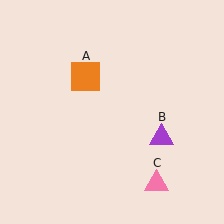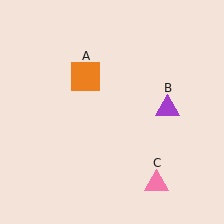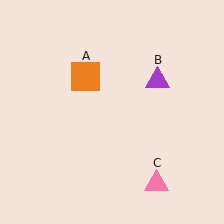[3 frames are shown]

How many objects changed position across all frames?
1 object changed position: purple triangle (object B).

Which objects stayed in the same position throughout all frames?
Orange square (object A) and pink triangle (object C) remained stationary.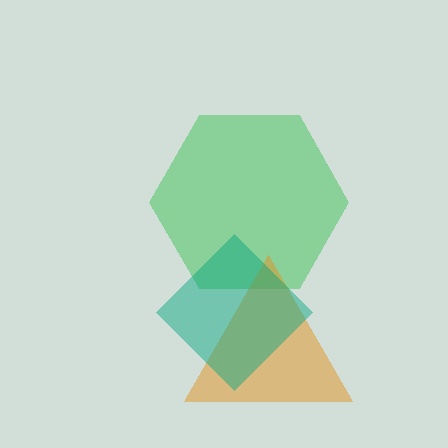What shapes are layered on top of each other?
The layered shapes are: a green hexagon, an orange triangle, a teal diamond.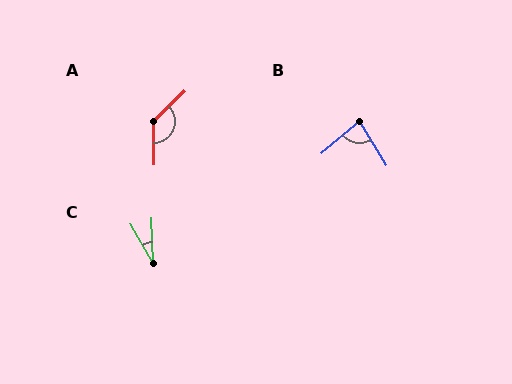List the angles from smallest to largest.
C (28°), B (81°), A (134°).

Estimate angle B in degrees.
Approximately 81 degrees.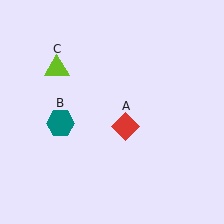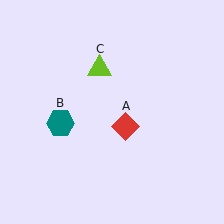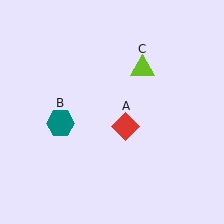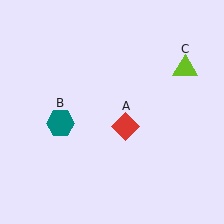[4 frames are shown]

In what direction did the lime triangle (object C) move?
The lime triangle (object C) moved right.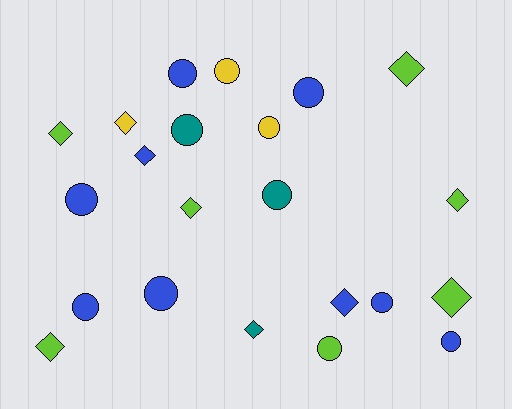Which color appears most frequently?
Blue, with 9 objects.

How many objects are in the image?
There are 22 objects.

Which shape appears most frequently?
Circle, with 12 objects.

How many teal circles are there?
There are 2 teal circles.